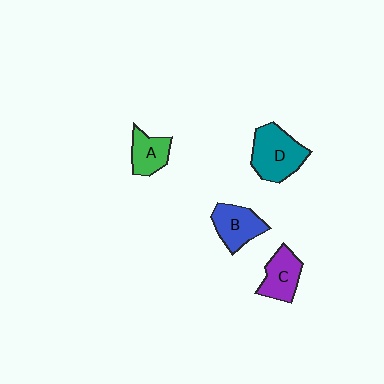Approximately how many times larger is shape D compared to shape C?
Approximately 1.4 times.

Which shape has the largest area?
Shape D (teal).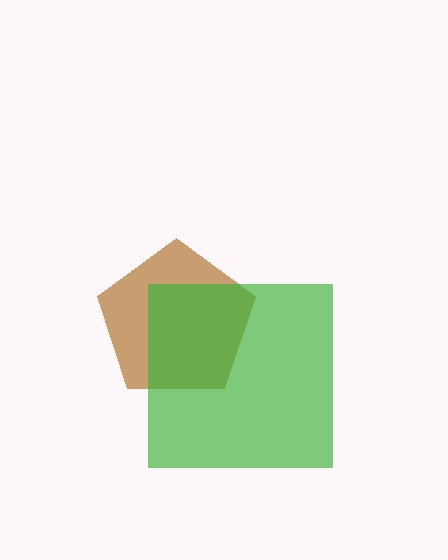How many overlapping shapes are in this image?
There are 2 overlapping shapes in the image.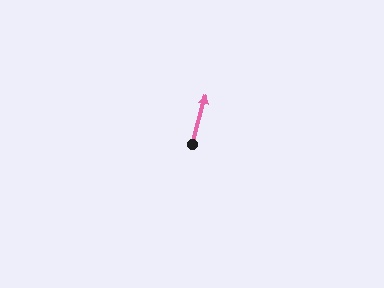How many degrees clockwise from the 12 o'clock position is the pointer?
Approximately 15 degrees.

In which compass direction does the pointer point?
North.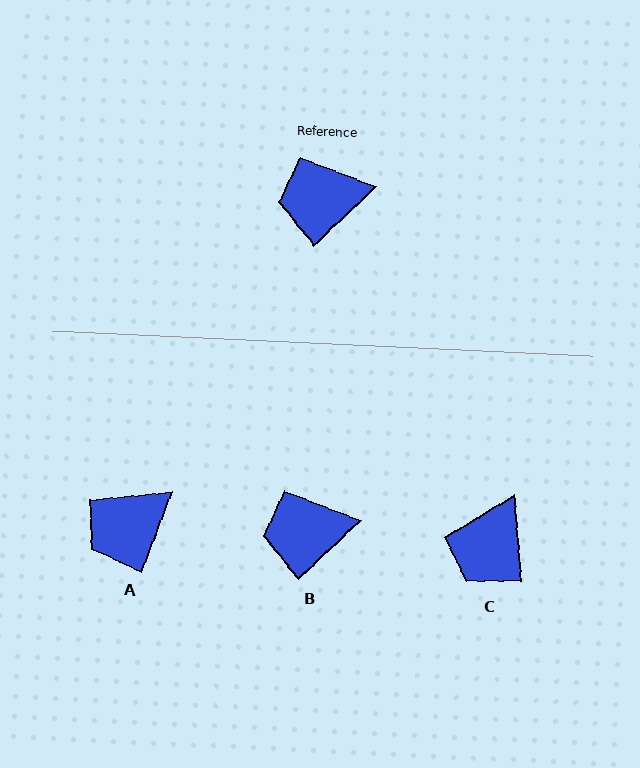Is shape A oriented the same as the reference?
No, it is off by about 27 degrees.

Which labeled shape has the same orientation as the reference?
B.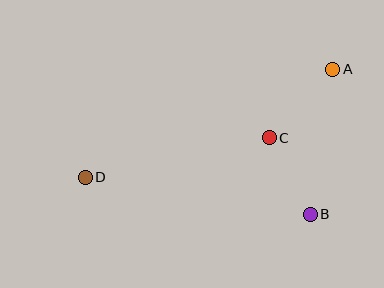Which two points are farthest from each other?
Points A and D are farthest from each other.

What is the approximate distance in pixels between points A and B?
The distance between A and B is approximately 147 pixels.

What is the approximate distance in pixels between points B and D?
The distance between B and D is approximately 228 pixels.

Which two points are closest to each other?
Points B and C are closest to each other.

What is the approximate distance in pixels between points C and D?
The distance between C and D is approximately 188 pixels.